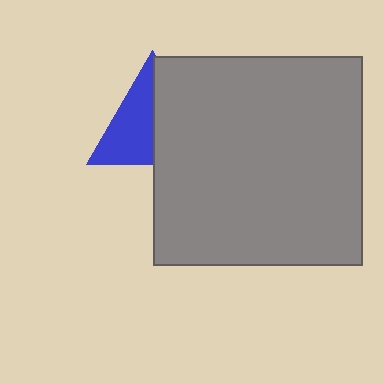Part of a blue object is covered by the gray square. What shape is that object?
It is a triangle.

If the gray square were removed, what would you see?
You would see the complete blue triangle.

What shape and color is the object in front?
The object in front is a gray square.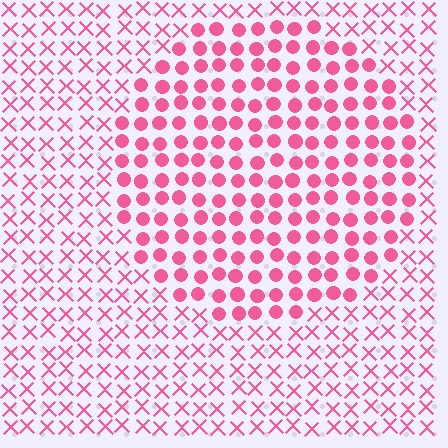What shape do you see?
I see a circle.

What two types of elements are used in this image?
The image uses circles inside the circle region and X marks outside it.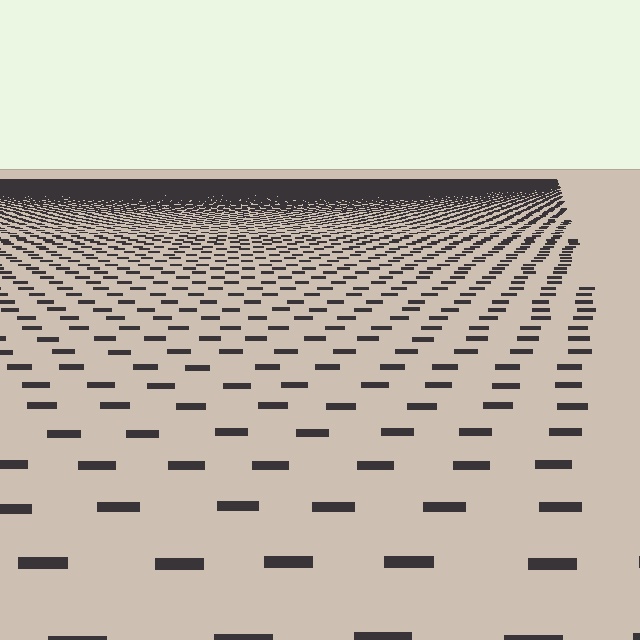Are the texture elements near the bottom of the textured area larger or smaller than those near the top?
Larger. Near the bottom, elements are closer to the viewer and appear at a bigger on-screen size.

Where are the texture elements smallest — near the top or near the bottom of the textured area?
Near the top.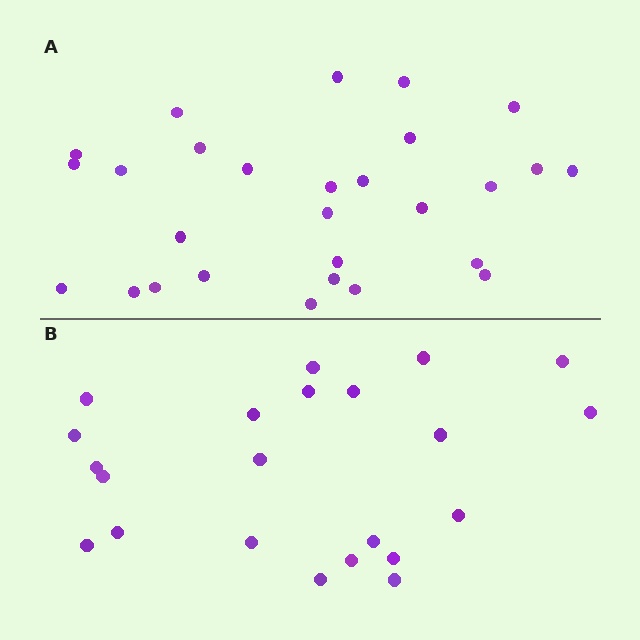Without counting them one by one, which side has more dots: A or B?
Region A (the top region) has more dots.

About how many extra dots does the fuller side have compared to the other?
Region A has about 6 more dots than region B.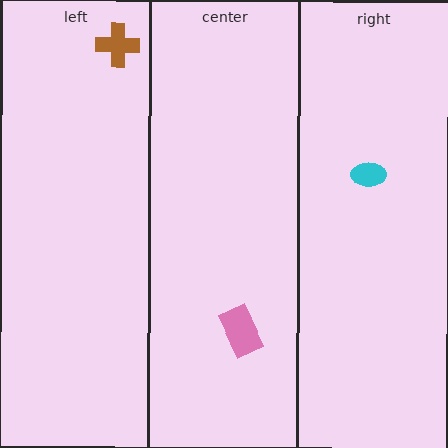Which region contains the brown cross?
The left region.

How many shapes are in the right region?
1.